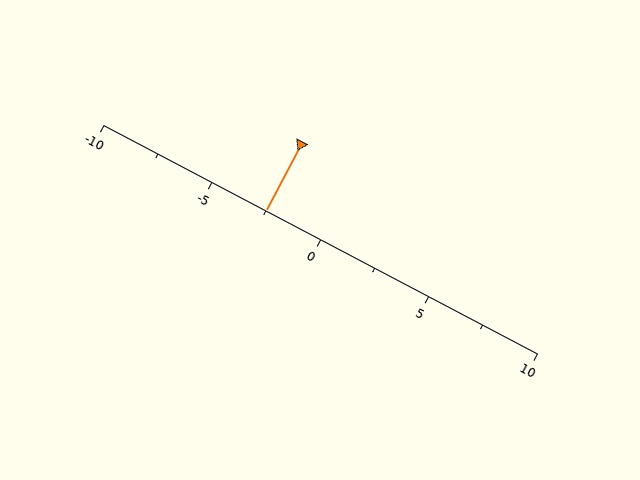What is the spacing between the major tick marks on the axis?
The major ticks are spaced 5 apart.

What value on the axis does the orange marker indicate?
The marker indicates approximately -2.5.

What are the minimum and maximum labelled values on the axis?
The axis runs from -10 to 10.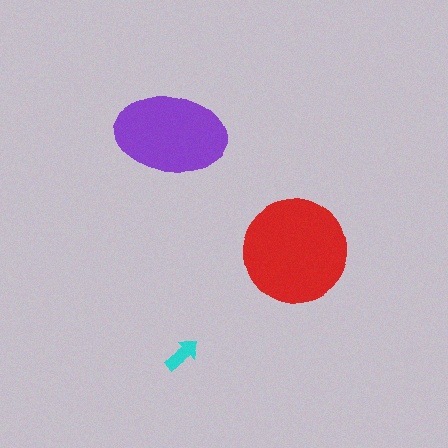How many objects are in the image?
There are 3 objects in the image.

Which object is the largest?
The red circle.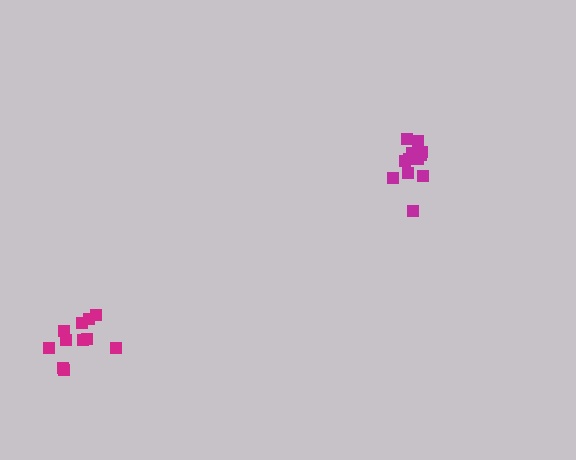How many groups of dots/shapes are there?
There are 2 groups.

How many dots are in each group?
Group 1: 11 dots, Group 2: 12 dots (23 total).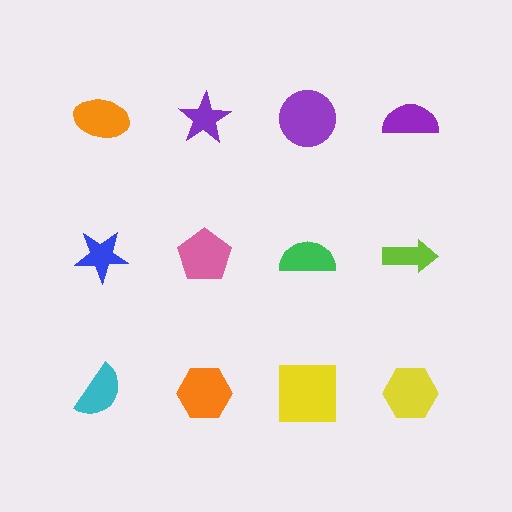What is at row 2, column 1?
A blue star.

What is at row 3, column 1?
A cyan semicircle.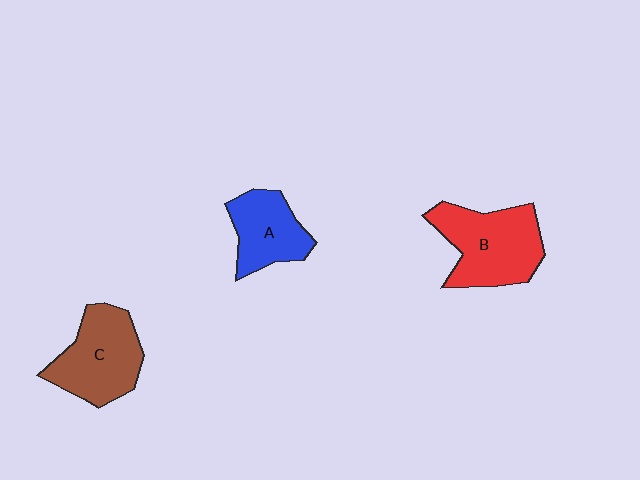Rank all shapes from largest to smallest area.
From largest to smallest: B (red), C (brown), A (blue).